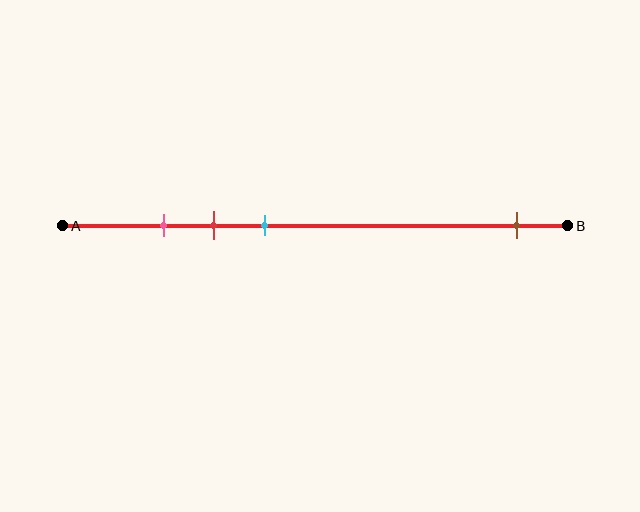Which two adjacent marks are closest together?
The pink and red marks are the closest adjacent pair.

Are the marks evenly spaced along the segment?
No, the marks are not evenly spaced.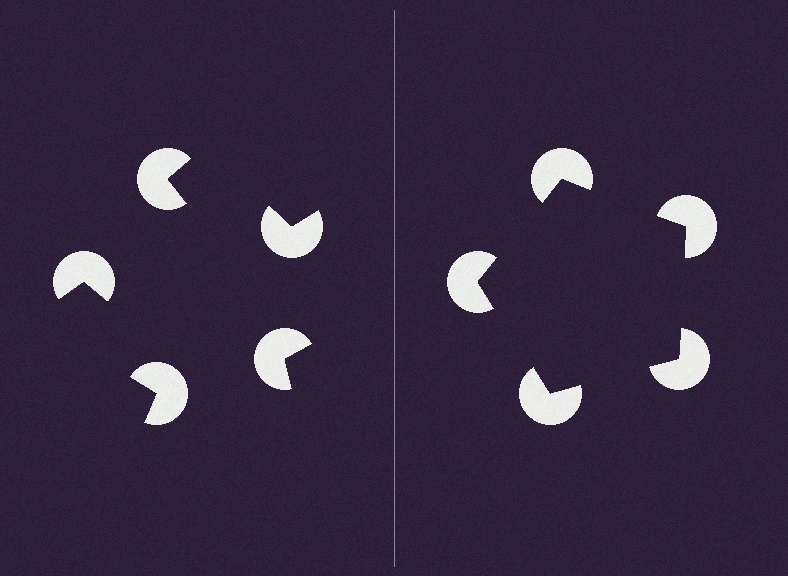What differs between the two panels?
The pac-man discs are positioned identically on both sides; only the wedge orientations differ. On the right they align to a pentagon; on the left they are misaligned.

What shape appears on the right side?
An illusory pentagon.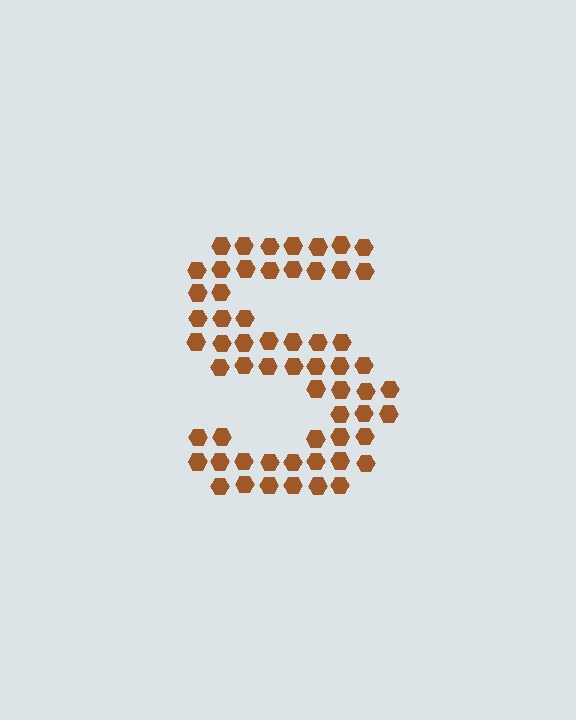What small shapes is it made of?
It is made of small hexagons.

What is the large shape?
The large shape is the letter S.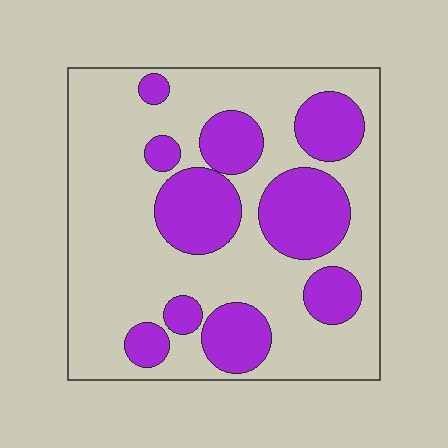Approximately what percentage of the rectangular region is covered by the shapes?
Approximately 30%.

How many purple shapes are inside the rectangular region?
10.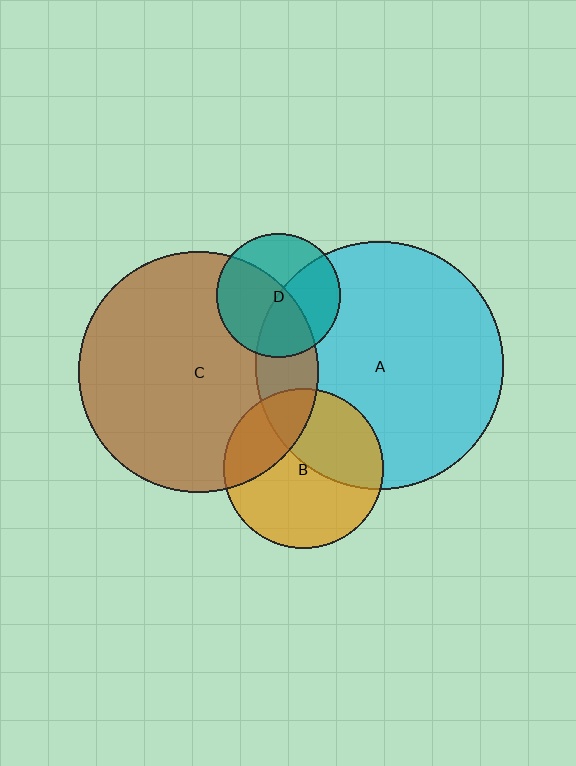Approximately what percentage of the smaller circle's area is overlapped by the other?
Approximately 55%.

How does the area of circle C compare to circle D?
Approximately 3.8 times.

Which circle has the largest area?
Circle A (cyan).